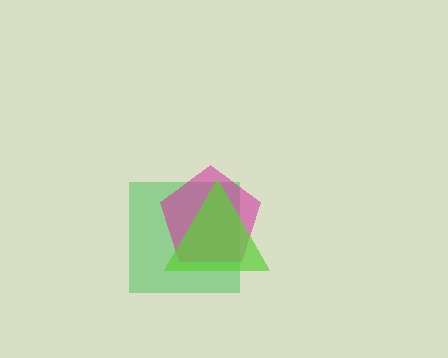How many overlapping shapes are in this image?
There are 3 overlapping shapes in the image.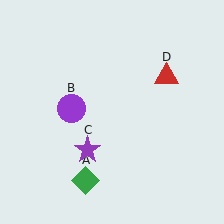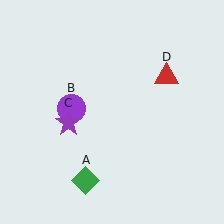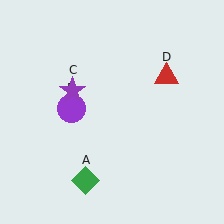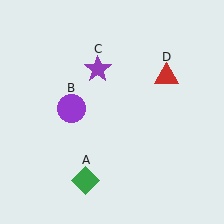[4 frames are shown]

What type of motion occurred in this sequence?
The purple star (object C) rotated clockwise around the center of the scene.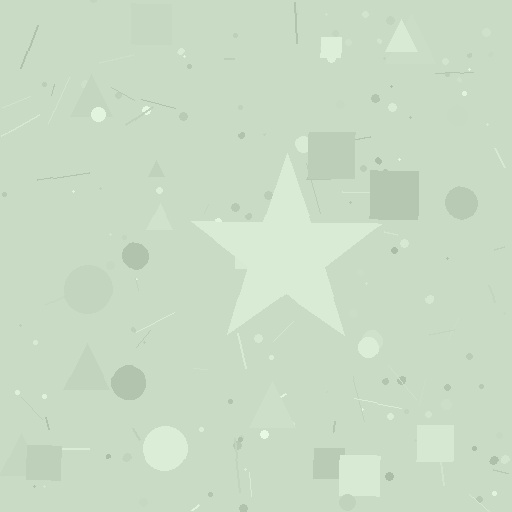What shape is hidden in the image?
A star is hidden in the image.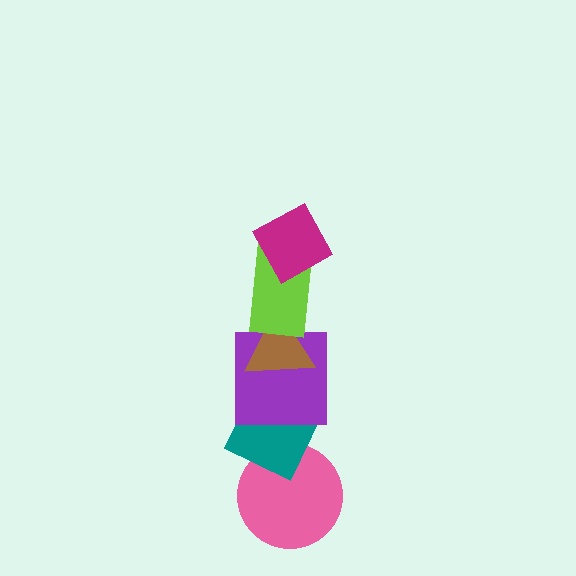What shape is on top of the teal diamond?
The purple square is on top of the teal diamond.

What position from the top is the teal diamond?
The teal diamond is 5th from the top.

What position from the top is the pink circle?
The pink circle is 6th from the top.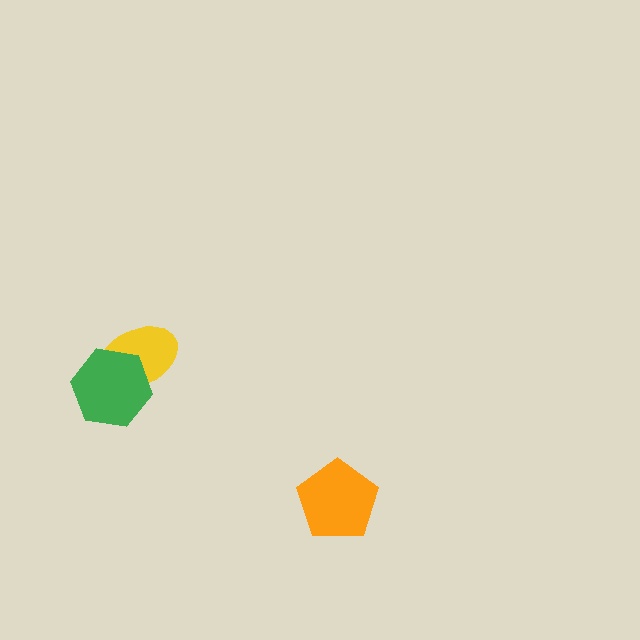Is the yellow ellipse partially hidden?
Yes, it is partially covered by another shape.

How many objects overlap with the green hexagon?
1 object overlaps with the green hexagon.